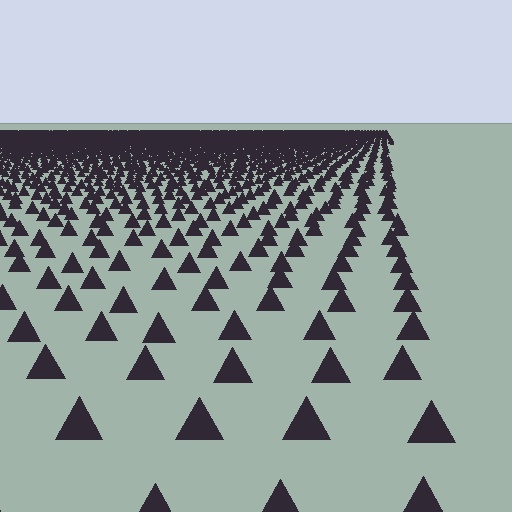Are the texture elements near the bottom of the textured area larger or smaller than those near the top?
Larger. Near the bottom, elements are closer to the viewer and appear at a bigger on-screen size.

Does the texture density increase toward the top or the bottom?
Density increases toward the top.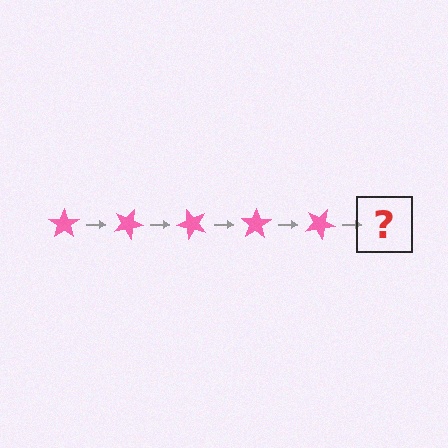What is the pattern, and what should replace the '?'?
The pattern is that the star rotates 25 degrees each step. The '?' should be a pink star rotated 125 degrees.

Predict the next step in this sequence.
The next step is a pink star rotated 125 degrees.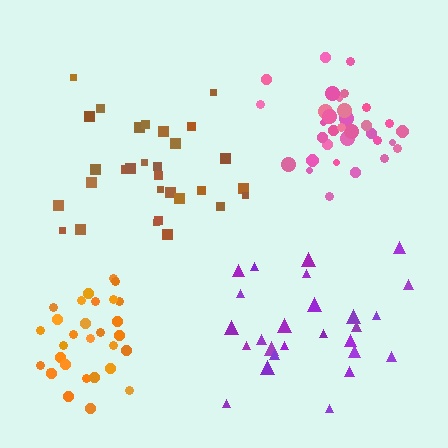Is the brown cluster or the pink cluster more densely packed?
Pink.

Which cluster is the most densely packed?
Pink.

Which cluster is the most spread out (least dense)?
Purple.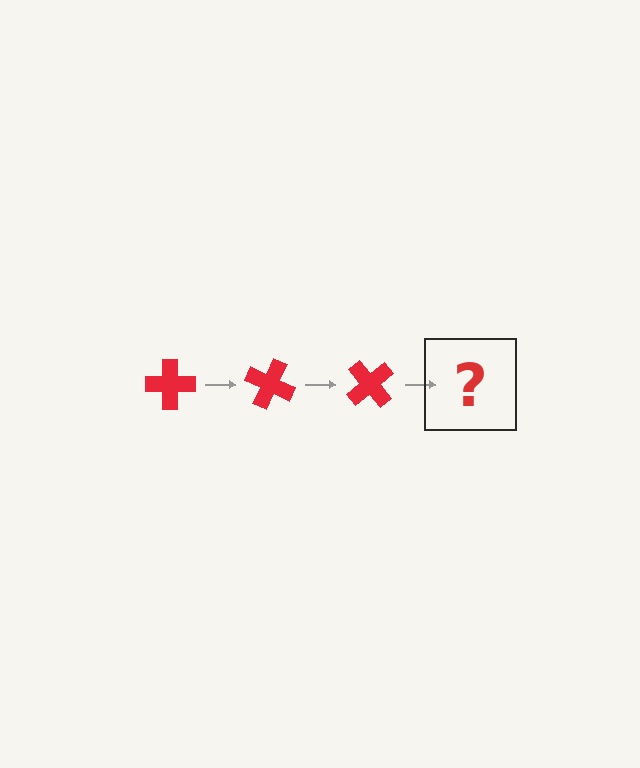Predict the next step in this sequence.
The next step is a red cross rotated 75 degrees.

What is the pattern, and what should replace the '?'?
The pattern is that the cross rotates 25 degrees each step. The '?' should be a red cross rotated 75 degrees.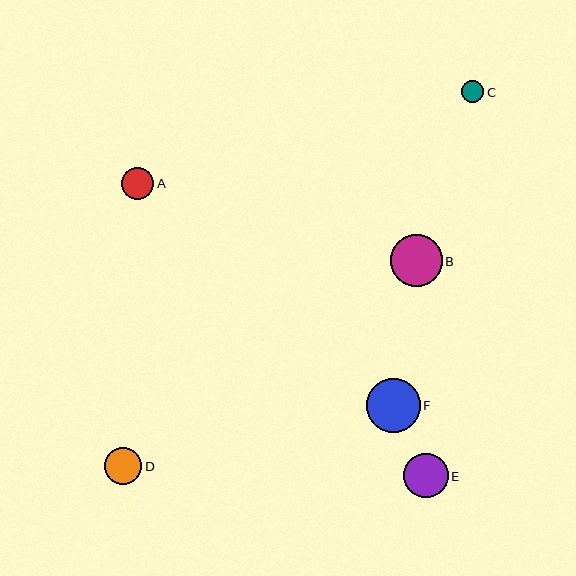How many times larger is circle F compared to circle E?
Circle F is approximately 1.2 times the size of circle E.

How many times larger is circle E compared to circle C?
Circle E is approximately 2.0 times the size of circle C.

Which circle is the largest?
Circle F is the largest with a size of approximately 54 pixels.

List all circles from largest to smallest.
From largest to smallest: F, B, E, D, A, C.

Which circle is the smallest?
Circle C is the smallest with a size of approximately 23 pixels.